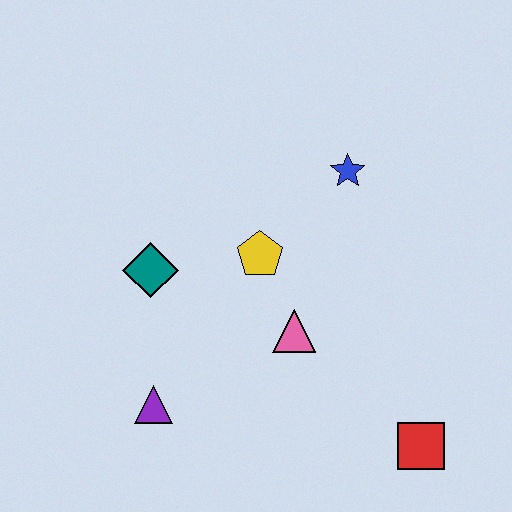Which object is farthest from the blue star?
The purple triangle is farthest from the blue star.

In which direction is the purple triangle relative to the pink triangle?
The purple triangle is to the left of the pink triangle.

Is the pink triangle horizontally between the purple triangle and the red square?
Yes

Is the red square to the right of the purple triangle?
Yes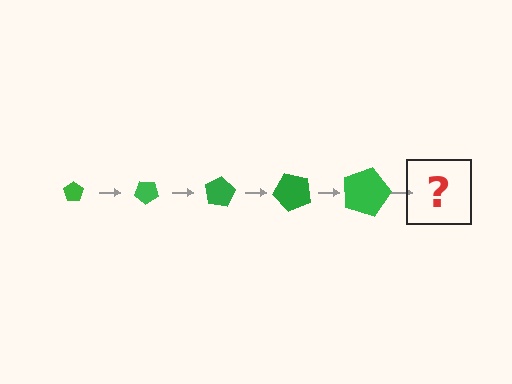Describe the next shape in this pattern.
It should be a pentagon, larger than the previous one and rotated 200 degrees from the start.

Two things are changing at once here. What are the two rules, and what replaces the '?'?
The two rules are that the pentagon grows larger each step and it rotates 40 degrees each step. The '?' should be a pentagon, larger than the previous one and rotated 200 degrees from the start.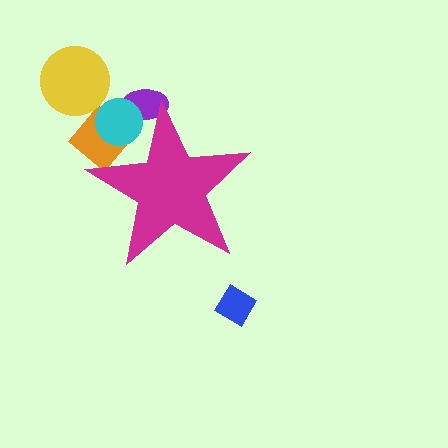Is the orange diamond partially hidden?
Yes, the orange diamond is partially hidden behind the magenta star.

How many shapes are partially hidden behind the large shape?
3 shapes are partially hidden.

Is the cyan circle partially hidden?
Yes, the cyan circle is partially hidden behind the magenta star.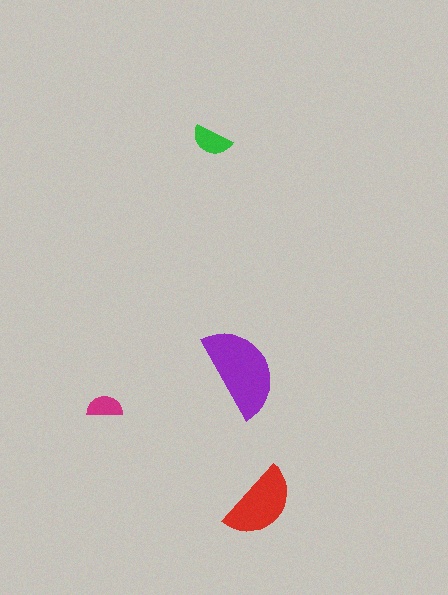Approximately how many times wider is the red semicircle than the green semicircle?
About 2 times wider.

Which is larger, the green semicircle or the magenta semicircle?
The green one.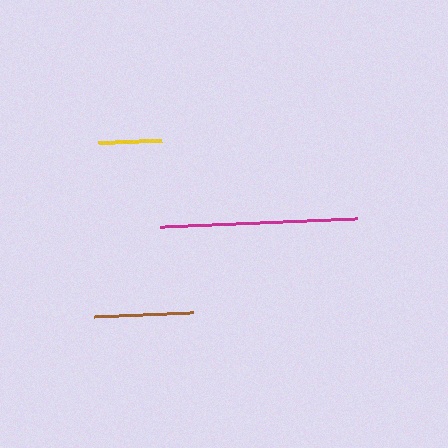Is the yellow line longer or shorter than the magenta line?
The magenta line is longer than the yellow line.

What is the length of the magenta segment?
The magenta segment is approximately 197 pixels long.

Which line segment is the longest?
The magenta line is the longest at approximately 197 pixels.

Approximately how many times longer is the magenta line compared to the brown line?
The magenta line is approximately 2.0 times the length of the brown line.